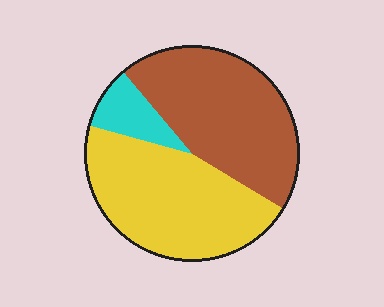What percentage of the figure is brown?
Brown covers about 45% of the figure.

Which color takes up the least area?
Cyan, at roughly 10%.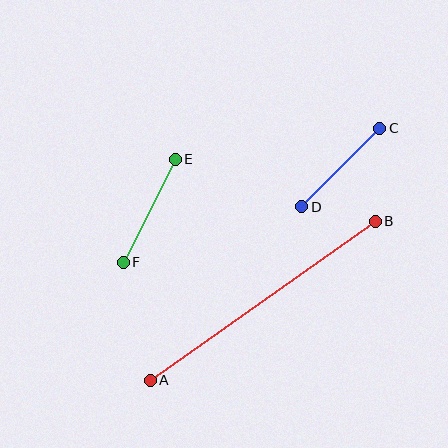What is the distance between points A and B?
The distance is approximately 275 pixels.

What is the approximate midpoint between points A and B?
The midpoint is at approximately (263, 301) pixels.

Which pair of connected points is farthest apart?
Points A and B are farthest apart.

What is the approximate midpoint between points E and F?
The midpoint is at approximately (149, 211) pixels.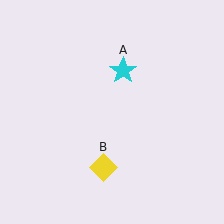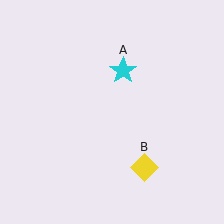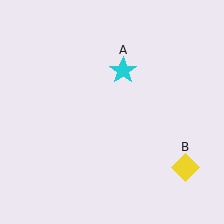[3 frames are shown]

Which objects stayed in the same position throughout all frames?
Cyan star (object A) remained stationary.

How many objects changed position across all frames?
1 object changed position: yellow diamond (object B).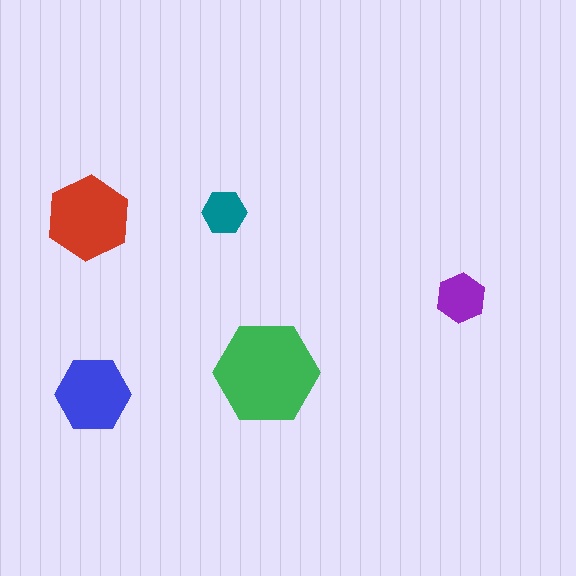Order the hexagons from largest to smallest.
the green one, the red one, the blue one, the purple one, the teal one.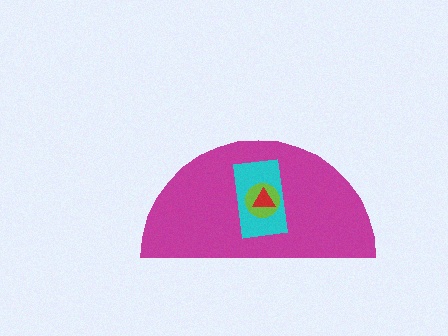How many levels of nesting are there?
4.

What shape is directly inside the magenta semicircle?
The cyan rectangle.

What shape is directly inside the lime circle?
The red triangle.